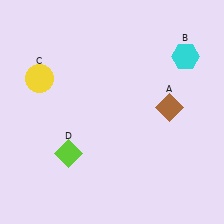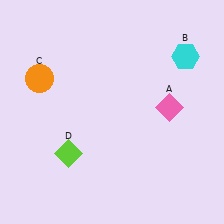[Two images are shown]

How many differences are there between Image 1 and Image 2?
There are 2 differences between the two images.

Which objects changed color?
A changed from brown to pink. C changed from yellow to orange.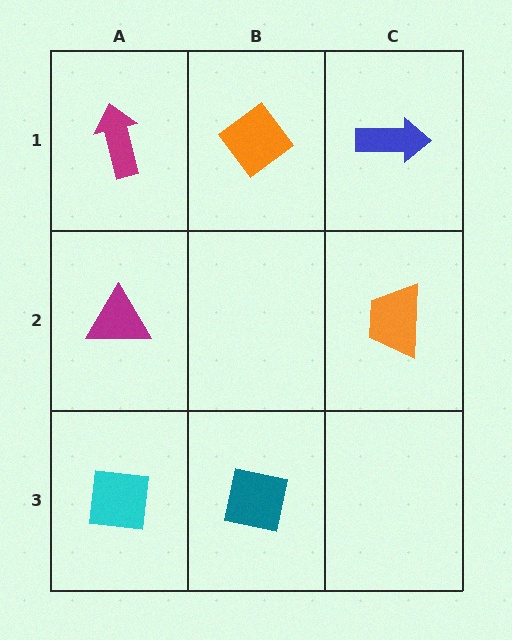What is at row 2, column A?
A magenta triangle.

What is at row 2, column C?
An orange trapezoid.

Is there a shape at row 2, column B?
No, that cell is empty.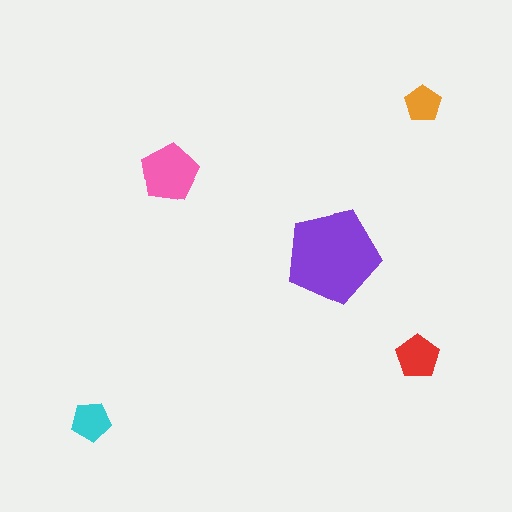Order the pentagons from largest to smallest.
the purple one, the pink one, the red one, the cyan one, the orange one.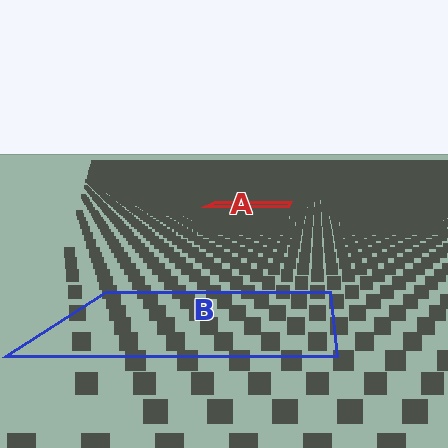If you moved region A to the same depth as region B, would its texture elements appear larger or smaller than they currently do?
They would appear larger. At a closer depth, the same texture elements are projected at a bigger on-screen size.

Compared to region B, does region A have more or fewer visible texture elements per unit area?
Region A has more texture elements per unit area — they are packed more densely because it is farther away.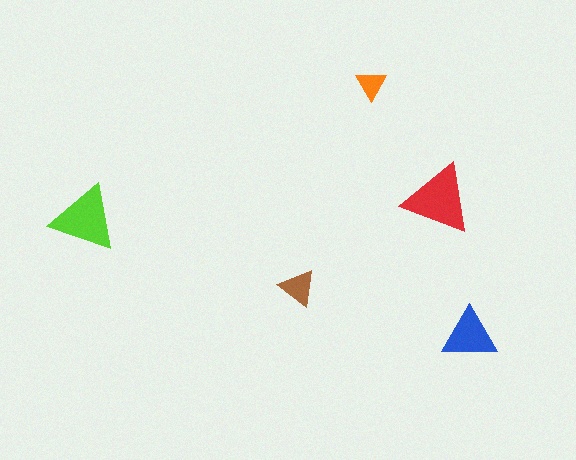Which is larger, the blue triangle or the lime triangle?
The lime one.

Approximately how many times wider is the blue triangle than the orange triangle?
About 2 times wider.